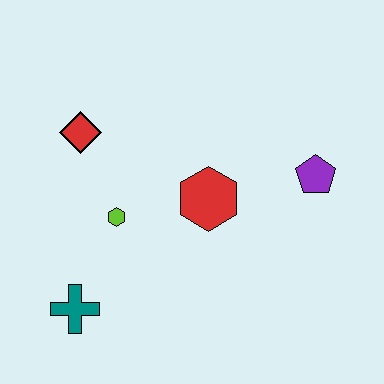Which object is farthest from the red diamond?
The purple pentagon is farthest from the red diamond.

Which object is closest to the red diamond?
The lime hexagon is closest to the red diamond.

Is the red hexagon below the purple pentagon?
Yes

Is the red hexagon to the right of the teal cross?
Yes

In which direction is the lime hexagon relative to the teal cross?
The lime hexagon is above the teal cross.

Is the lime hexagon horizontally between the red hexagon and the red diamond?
Yes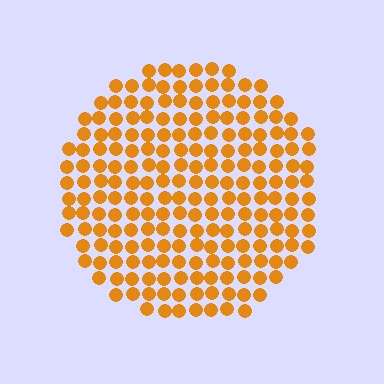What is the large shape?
The large shape is a circle.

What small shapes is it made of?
It is made of small circles.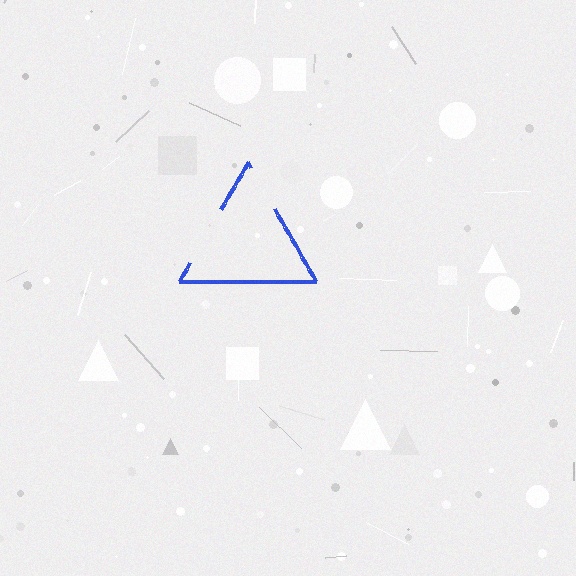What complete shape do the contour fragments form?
The contour fragments form a triangle.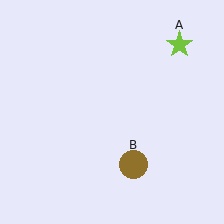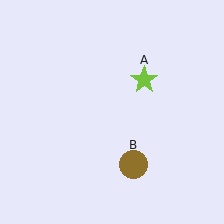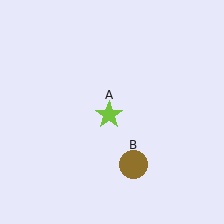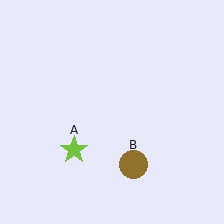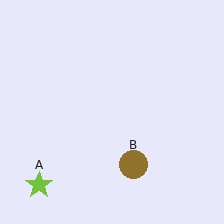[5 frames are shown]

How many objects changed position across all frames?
1 object changed position: lime star (object A).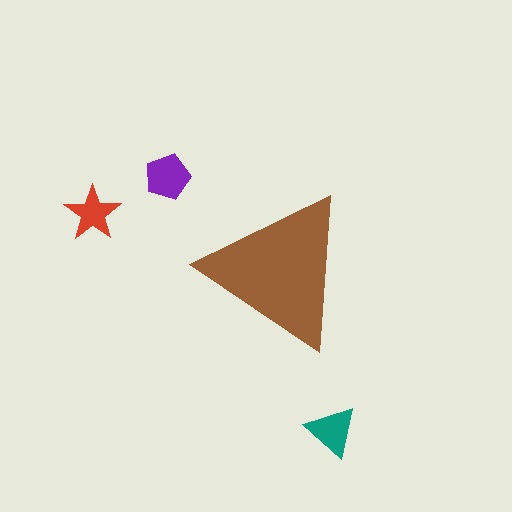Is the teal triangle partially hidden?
No, the teal triangle is fully visible.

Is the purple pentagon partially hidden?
No, the purple pentagon is fully visible.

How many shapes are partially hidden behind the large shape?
0 shapes are partially hidden.